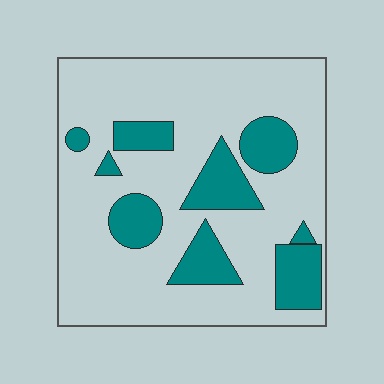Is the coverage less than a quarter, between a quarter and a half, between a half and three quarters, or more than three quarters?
Less than a quarter.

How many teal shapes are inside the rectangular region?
9.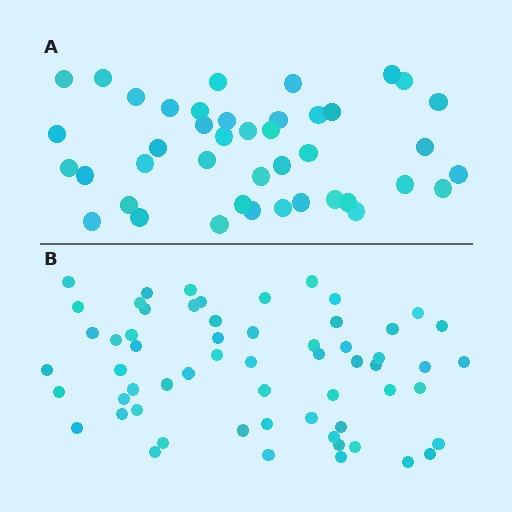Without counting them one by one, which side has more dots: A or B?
Region B (the bottom region) has more dots.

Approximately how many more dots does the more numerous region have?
Region B has approximately 20 more dots than region A.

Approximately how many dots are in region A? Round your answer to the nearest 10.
About 40 dots. (The exact count is 42, which rounds to 40.)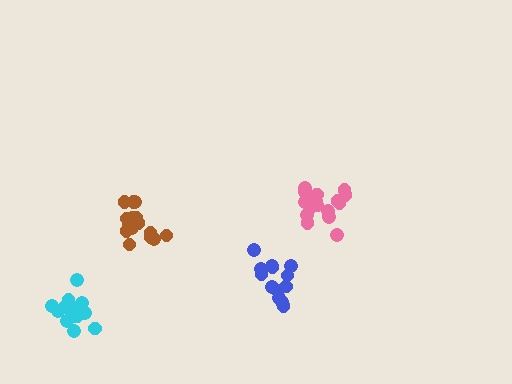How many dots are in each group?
Group 1: 16 dots, Group 2: 15 dots, Group 3: 13 dots, Group 4: 13 dots (57 total).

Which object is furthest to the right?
The pink cluster is rightmost.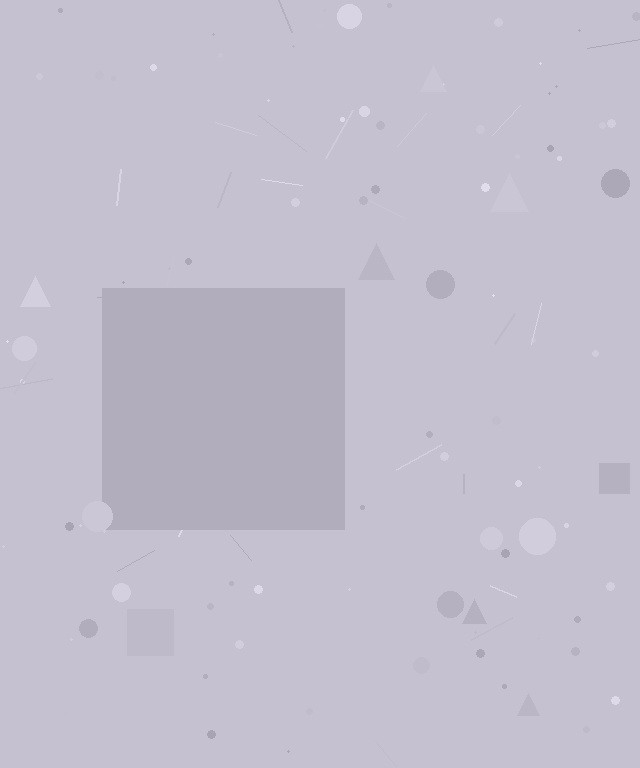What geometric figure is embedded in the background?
A square is embedded in the background.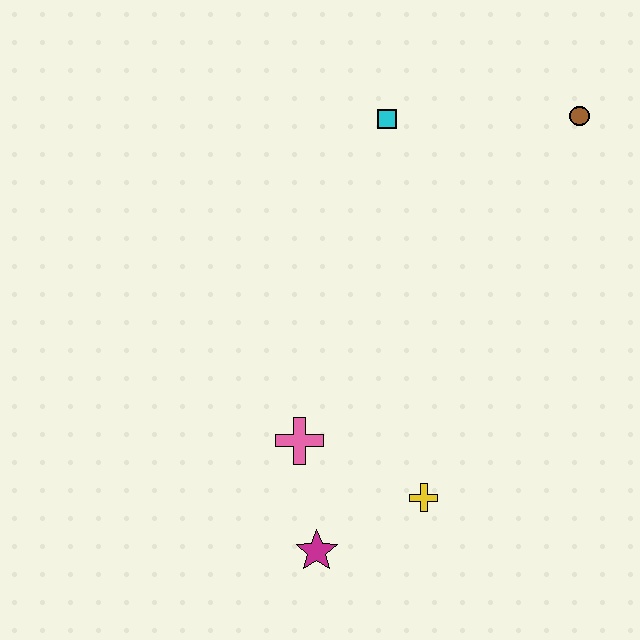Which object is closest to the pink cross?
The magenta star is closest to the pink cross.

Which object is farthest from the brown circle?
The magenta star is farthest from the brown circle.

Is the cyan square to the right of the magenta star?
Yes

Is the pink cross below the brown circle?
Yes